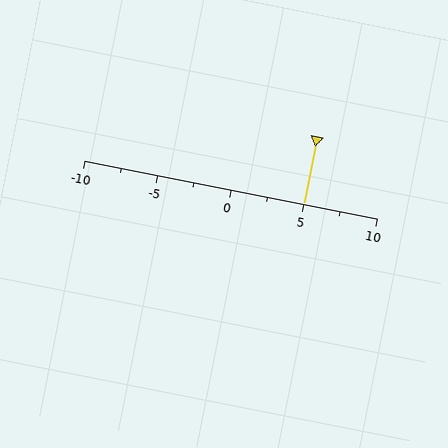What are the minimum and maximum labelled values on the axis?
The axis runs from -10 to 10.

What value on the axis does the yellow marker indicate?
The marker indicates approximately 5.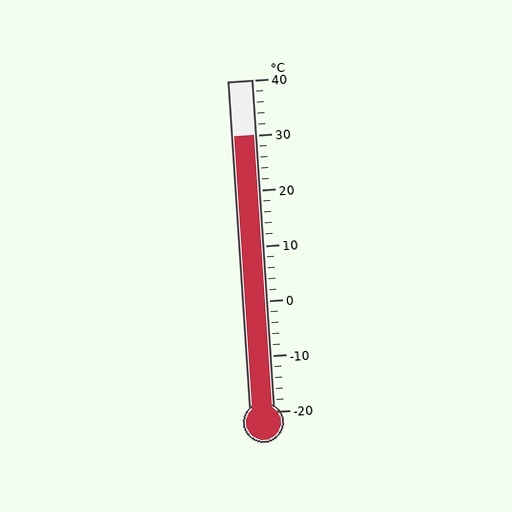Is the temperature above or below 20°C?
The temperature is above 20°C.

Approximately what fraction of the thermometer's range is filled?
The thermometer is filled to approximately 85% of its range.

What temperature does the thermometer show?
The thermometer shows approximately 30°C.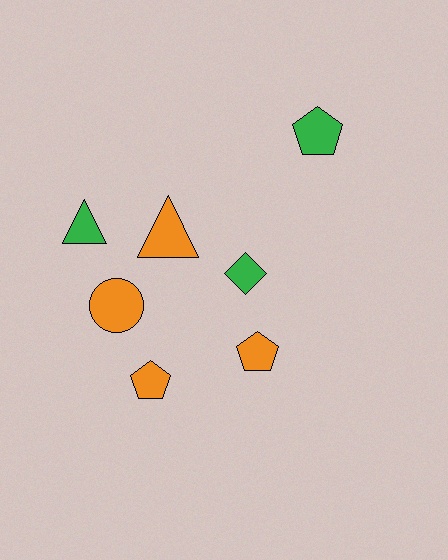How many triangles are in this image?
There are 2 triangles.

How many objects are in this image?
There are 7 objects.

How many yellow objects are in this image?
There are no yellow objects.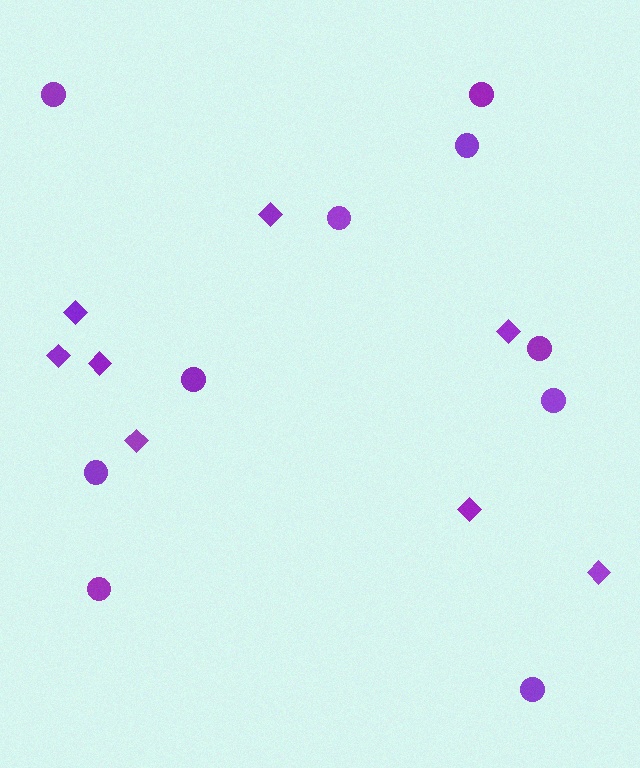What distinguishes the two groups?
There are 2 groups: one group of diamonds (8) and one group of circles (10).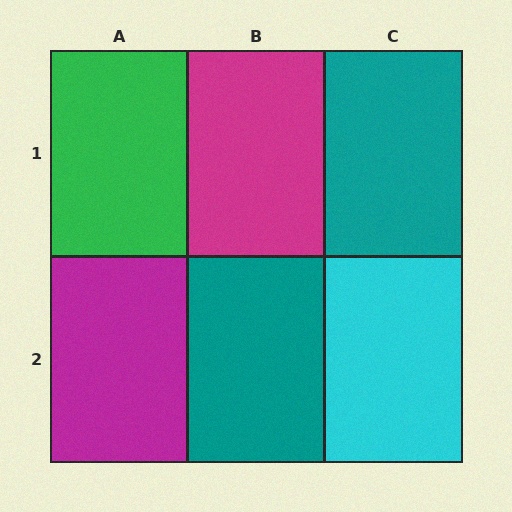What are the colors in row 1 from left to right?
Green, magenta, teal.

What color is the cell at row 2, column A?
Magenta.